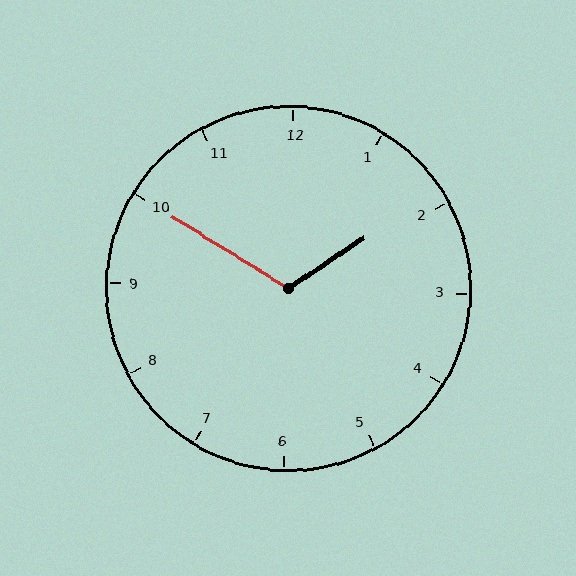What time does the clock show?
1:50.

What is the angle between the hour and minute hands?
Approximately 115 degrees.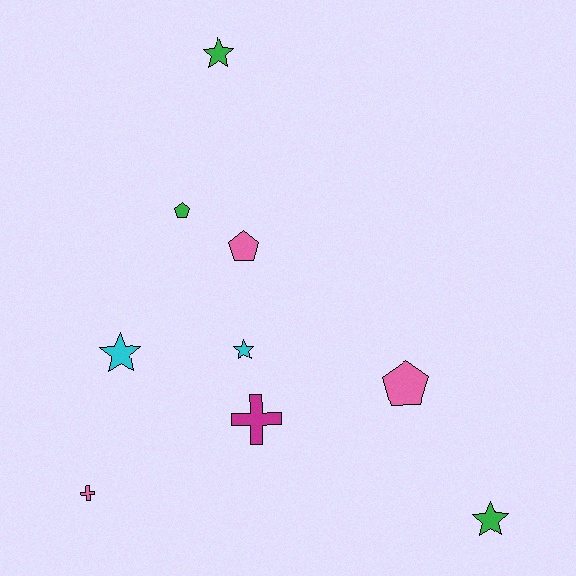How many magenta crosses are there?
There is 1 magenta cross.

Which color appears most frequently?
Pink, with 3 objects.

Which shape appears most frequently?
Star, with 4 objects.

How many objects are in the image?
There are 9 objects.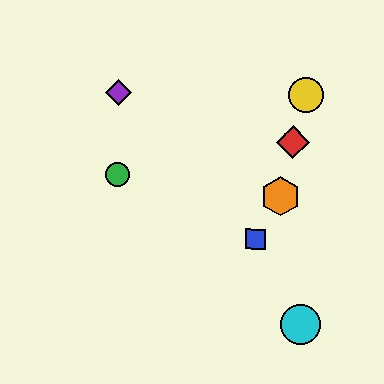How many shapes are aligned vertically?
2 shapes (the green circle, the purple diamond) are aligned vertically.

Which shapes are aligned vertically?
The green circle, the purple diamond are aligned vertically.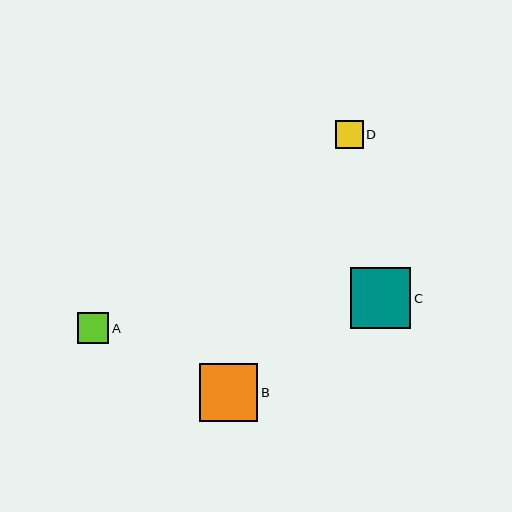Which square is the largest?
Square C is the largest with a size of approximately 60 pixels.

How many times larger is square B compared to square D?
Square B is approximately 2.1 times the size of square D.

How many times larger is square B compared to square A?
Square B is approximately 1.9 times the size of square A.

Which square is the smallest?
Square D is the smallest with a size of approximately 28 pixels.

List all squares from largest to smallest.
From largest to smallest: C, B, A, D.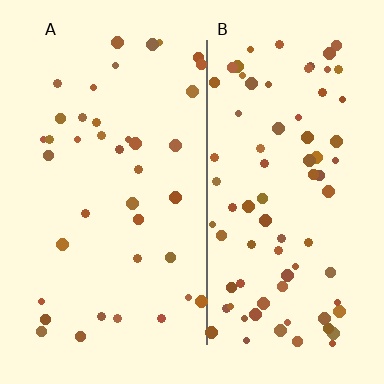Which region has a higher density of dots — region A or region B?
B (the right).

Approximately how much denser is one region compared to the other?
Approximately 2.0× — region B over region A.